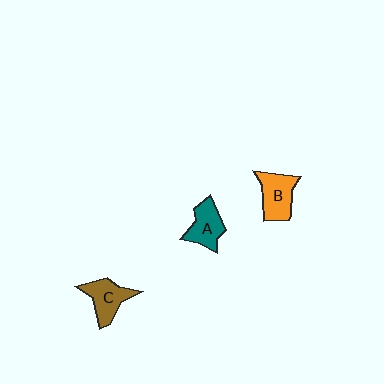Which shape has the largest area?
Shape B (orange).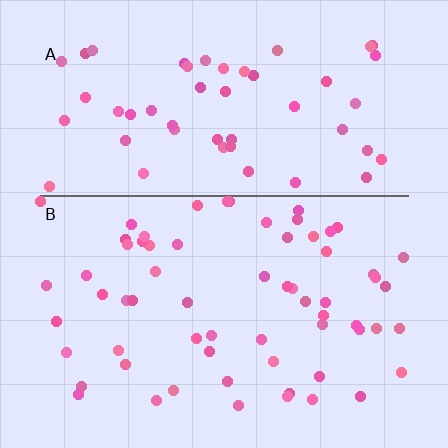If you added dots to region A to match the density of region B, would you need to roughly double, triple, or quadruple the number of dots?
Approximately double.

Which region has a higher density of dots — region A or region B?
B (the bottom).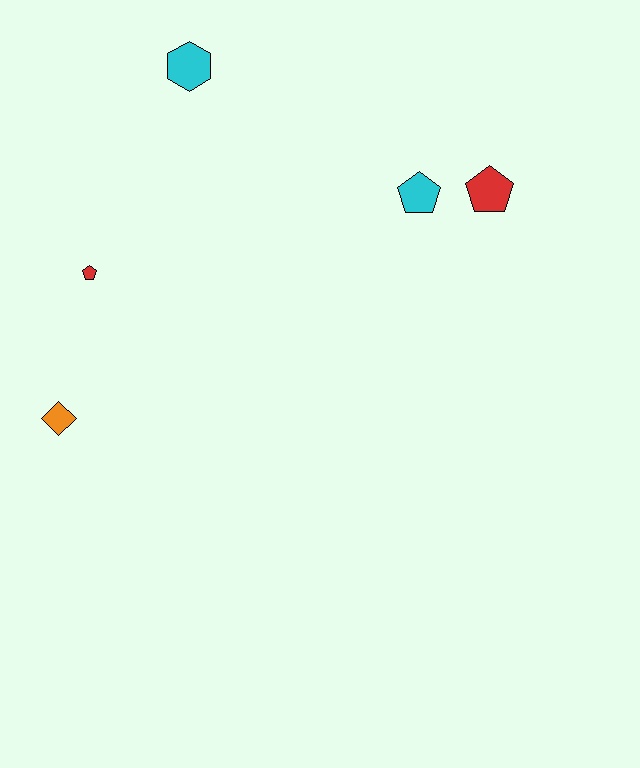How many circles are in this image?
There are no circles.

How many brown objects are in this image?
There are no brown objects.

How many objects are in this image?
There are 5 objects.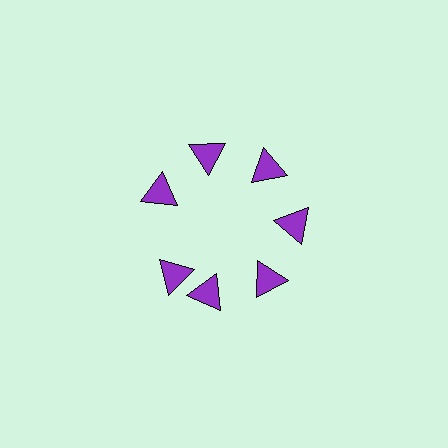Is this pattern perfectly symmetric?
No. The 7 purple triangles are arranged in a ring, but one element near the 8 o'clock position is rotated out of alignment along the ring, breaking the 7-fold rotational symmetry.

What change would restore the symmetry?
The symmetry would be restored by rotating it back into even spacing with its neighbors so that all 7 triangles sit at equal angles and equal distance from the center.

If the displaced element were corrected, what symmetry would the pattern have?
It would have 7-fold rotational symmetry — the pattern would map onto itself every 51 degrees.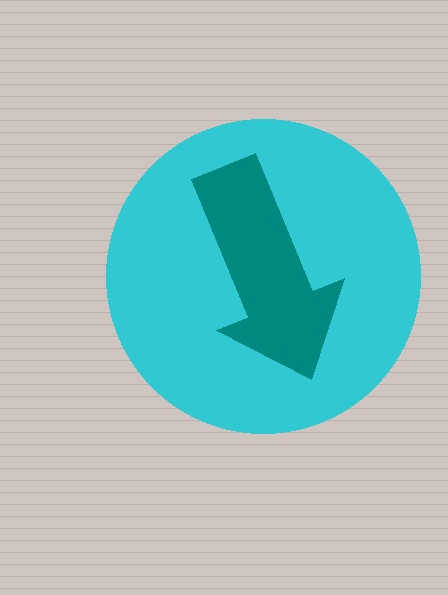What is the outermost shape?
The cyan circle.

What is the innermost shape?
The teal arrow.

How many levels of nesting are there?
2.